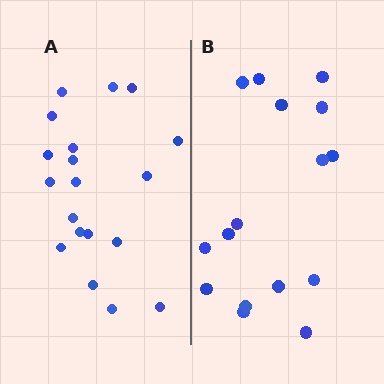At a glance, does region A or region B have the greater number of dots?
Region A (the left region) has more dots.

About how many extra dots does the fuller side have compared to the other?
Region A has just a few more — roughly 2 or 3 more dots than region B.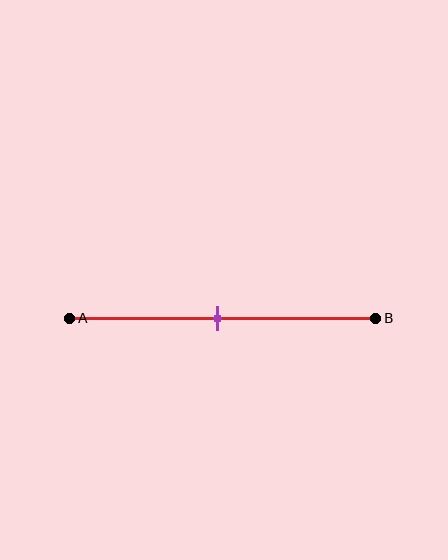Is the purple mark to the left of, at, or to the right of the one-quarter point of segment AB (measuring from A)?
The purple mark is to the right of the one-quarter point of segment AB.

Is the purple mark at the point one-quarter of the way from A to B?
No, the mark is at about 50% from A, not at the 25% one-quarter point.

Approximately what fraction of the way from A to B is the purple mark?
The purple mark is approximately 50% of the way from A to B.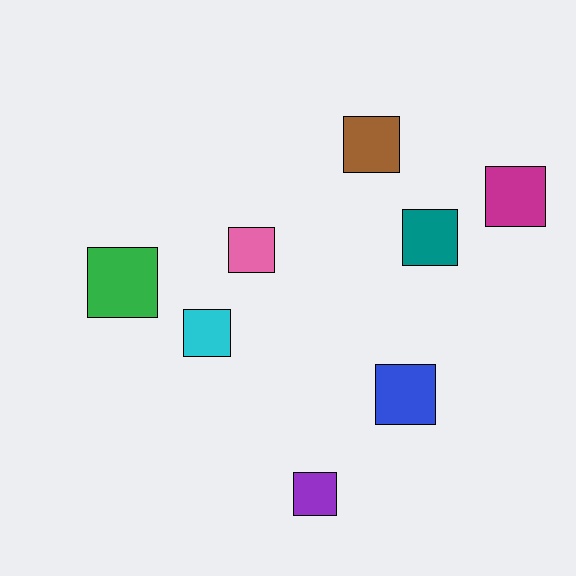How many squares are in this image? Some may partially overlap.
There are 8 squares.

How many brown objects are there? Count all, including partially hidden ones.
There is 1 brown object.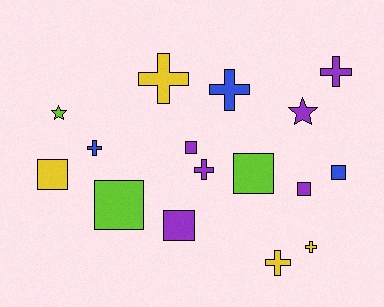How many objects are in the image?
There are 16 objects.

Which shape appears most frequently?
Square, with 7 objects.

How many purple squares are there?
There are 3 purple squares.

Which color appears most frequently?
Purple, with 6 objects.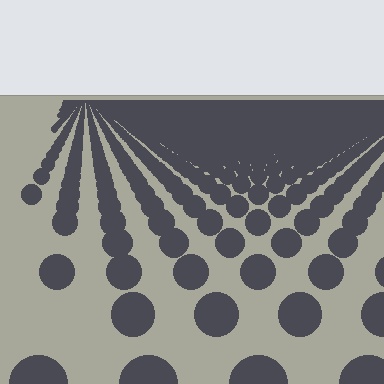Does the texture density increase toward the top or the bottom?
Density increases toward the top.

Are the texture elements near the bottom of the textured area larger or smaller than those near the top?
Larger. Near the bottom, elements are closer to the viewer and appear at a bigger on-screen size.